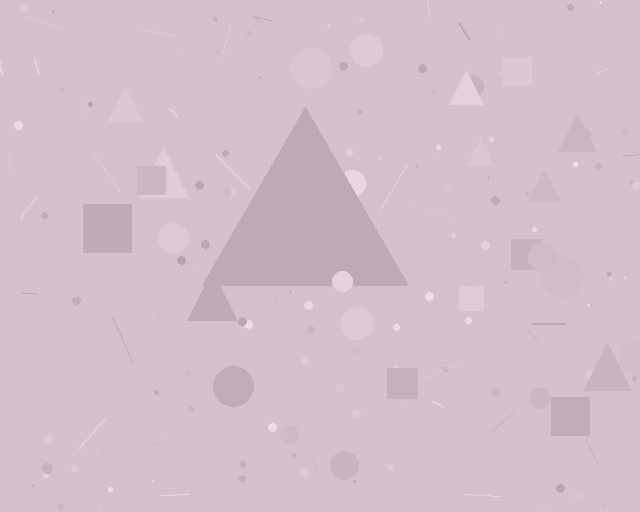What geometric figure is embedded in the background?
A triangle is embedded in the background.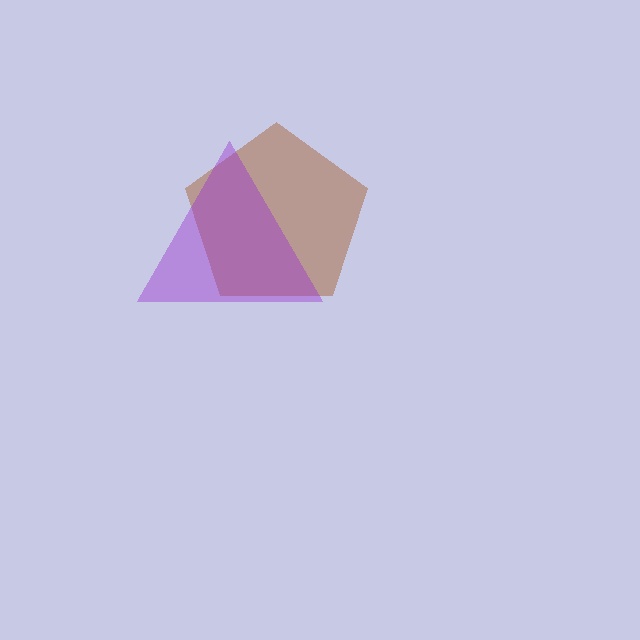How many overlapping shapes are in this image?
There are 2 overlapping shapes in the image.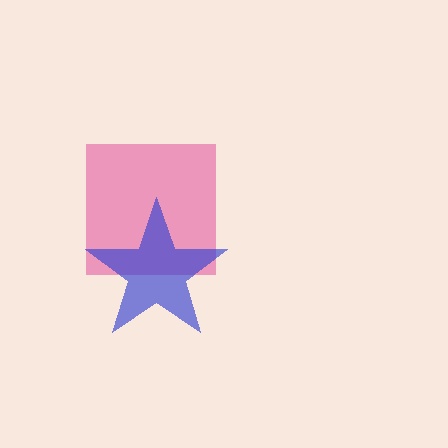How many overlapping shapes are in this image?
There are 2 overlapping shapes in the image.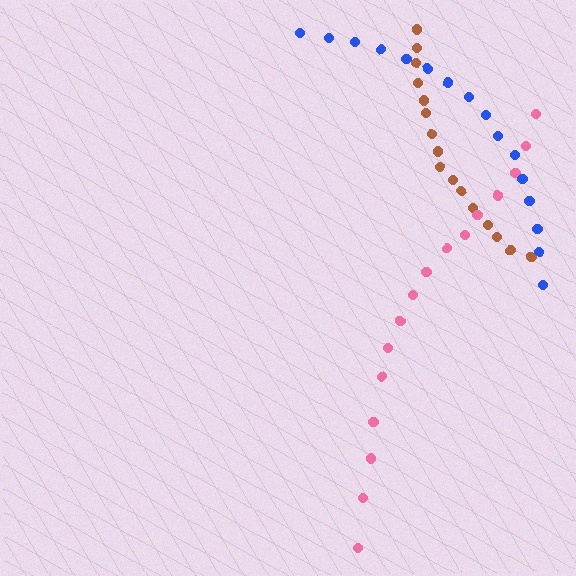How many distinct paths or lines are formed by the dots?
There are 3 distinct paths.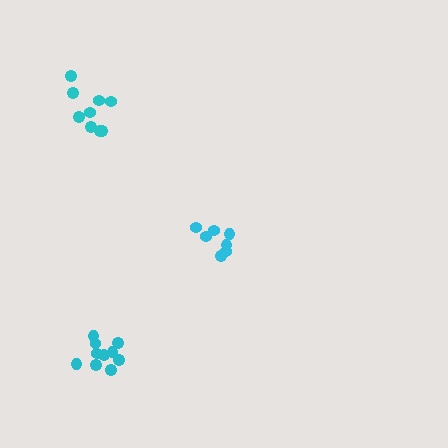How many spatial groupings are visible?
There are 3 spatial groupings.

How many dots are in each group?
Group 1: 10 dots, Group 2: 9 dots, Group 3: 7 dots (26 total).